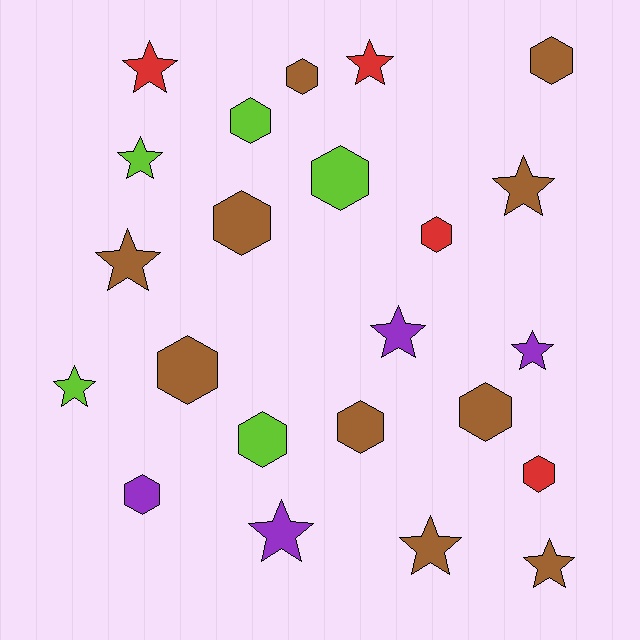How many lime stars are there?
There are 2 lime stars.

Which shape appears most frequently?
Hexagon, with 12 objects.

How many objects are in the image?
There are 23 objects.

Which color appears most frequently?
Brown, with 10 objects.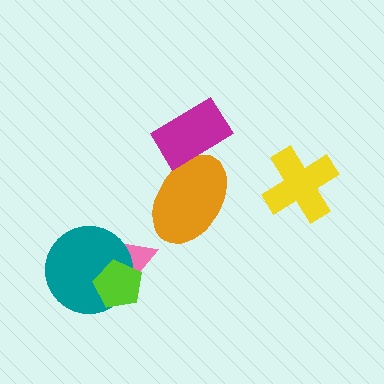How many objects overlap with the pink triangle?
2 objects overlap with the pink triangle.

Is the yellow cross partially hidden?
No, no other shape covers it.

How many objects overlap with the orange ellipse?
1 object overlaps with the orange ellipse.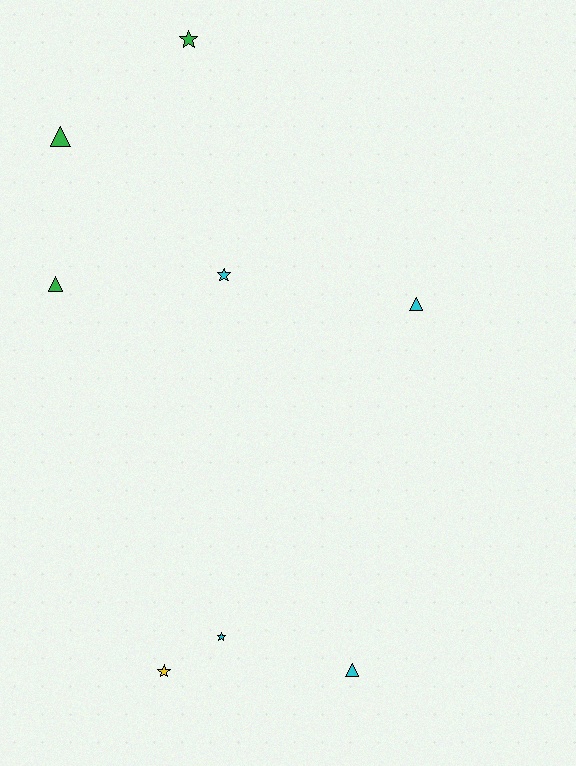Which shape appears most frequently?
Star, with 4 objects.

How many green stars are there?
There is 1 green star.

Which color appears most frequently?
Cyan, with 4 objects.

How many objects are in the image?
There are 8 objects.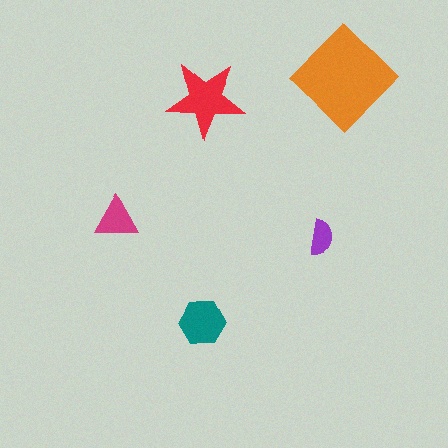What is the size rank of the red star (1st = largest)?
2nd.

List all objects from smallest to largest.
The purple semicircle, the magenta triangle, the teal hexagon, the red star, the orange diamond.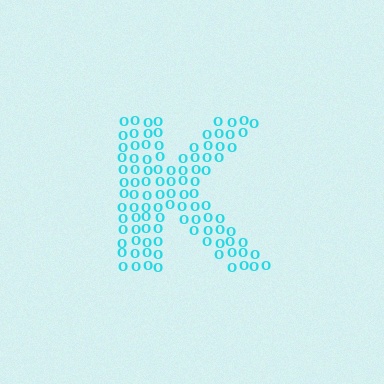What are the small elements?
The small elements are letter O's.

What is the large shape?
The large shape is the letter K.